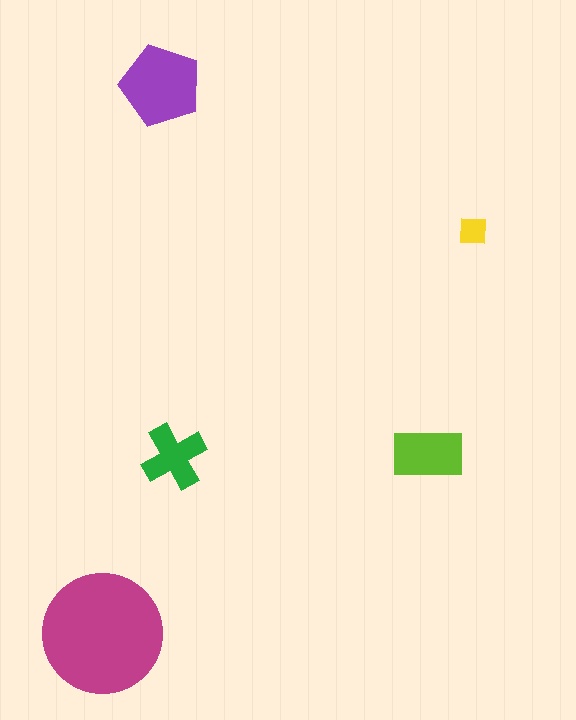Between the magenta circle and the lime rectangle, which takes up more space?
The magenta circle.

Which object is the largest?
The magenta circle.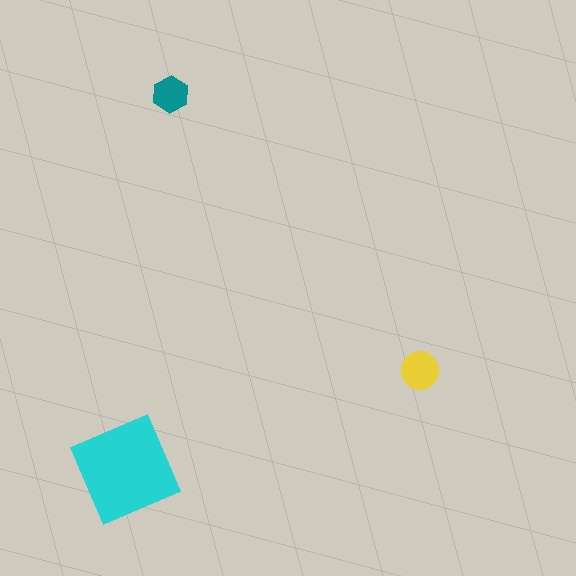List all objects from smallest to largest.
The teal hexagon, the yellow circle, the cyan square.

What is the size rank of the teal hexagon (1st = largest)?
3rd.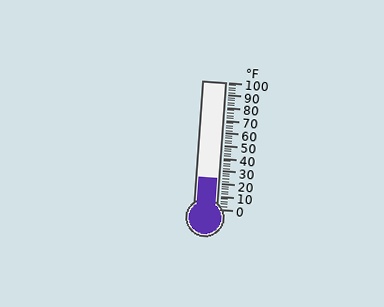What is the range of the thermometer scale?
The thermometer scale ranges from 0°F to 100°F.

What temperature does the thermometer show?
The thermometer shows approximately 24°F.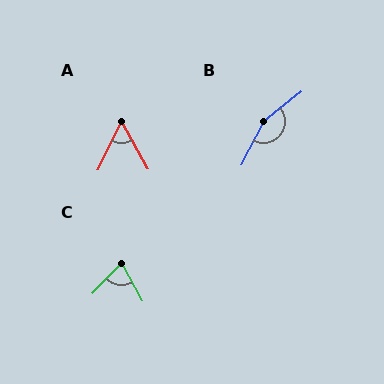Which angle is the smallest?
A, at approximately 54 degrees.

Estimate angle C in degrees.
Approximately 72 degrees.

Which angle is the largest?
B, at approximately 155 degrees.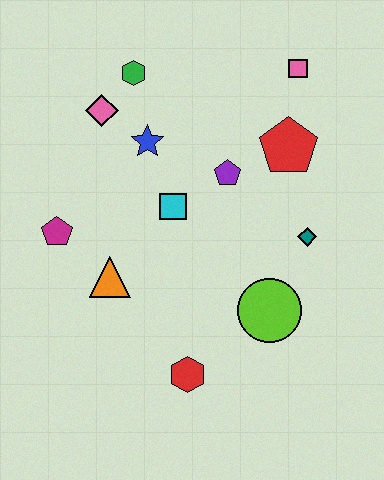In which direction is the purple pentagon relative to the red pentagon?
The purple pentagon is to the left of the red pentagon.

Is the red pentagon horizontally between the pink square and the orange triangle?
Yes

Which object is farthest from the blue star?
The red hexagon is farthest from the blue star.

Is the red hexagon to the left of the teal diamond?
Yes